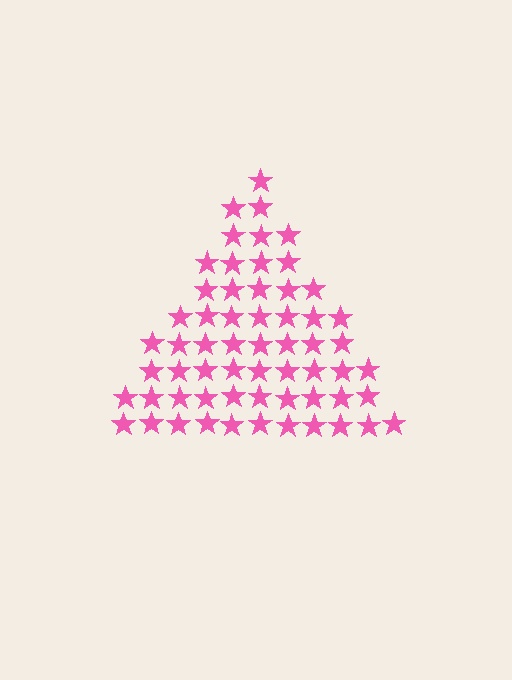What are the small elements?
The small elements are stars.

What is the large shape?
The large shape is a triangle.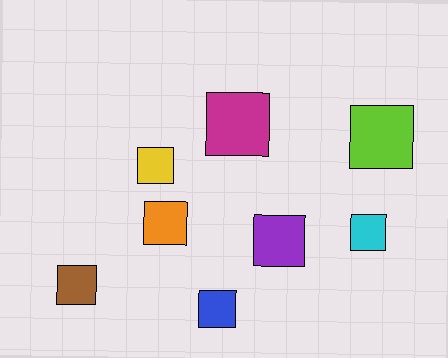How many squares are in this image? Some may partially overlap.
There are 8 squares.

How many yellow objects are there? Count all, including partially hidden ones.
There is 1 yellow object.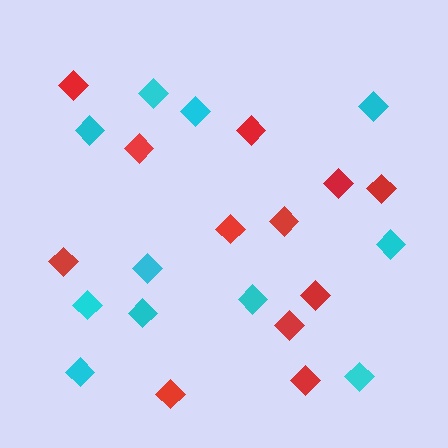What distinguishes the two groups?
There are 2 groups: one group of red diamonds (12) and one group of cyan diamonds (11).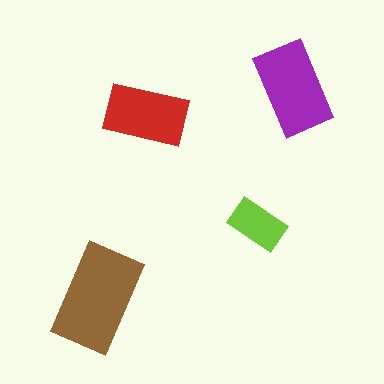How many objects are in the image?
There are 4 objects in the image.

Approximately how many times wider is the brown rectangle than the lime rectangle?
About 2 times wider.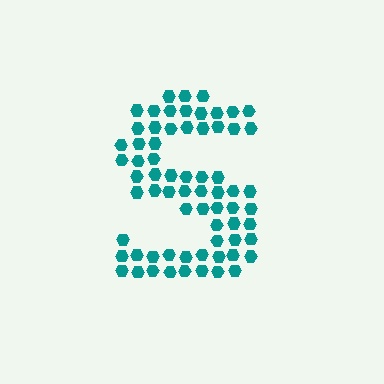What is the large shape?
The large shape is the letter S.